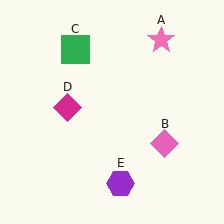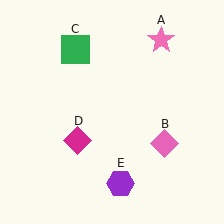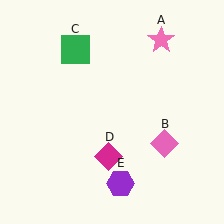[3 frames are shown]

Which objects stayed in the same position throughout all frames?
Pink star (object A) and pink diamond (object B) and green square (object C) and purple hexagon (object E) remained stationary.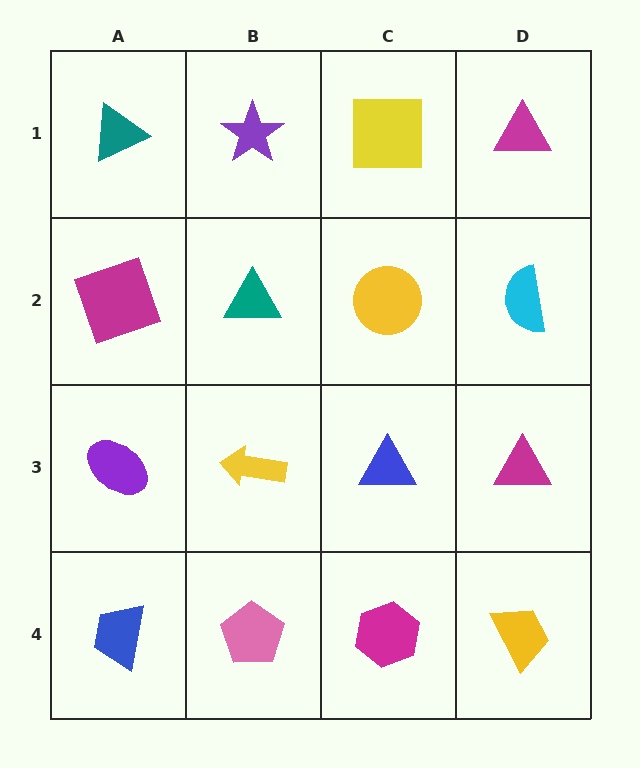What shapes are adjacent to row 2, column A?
A teal triangle (row 1, column A), a purple ellipse (row 3, column A), a teal triangle (row 2, column B).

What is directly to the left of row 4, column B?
A blue trapezoid.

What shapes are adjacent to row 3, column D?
A cyan semicircle (row 2, column D), a yellow trapezoid (row 4, column D), a blue triangle (row 3, column C).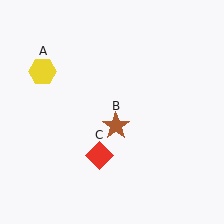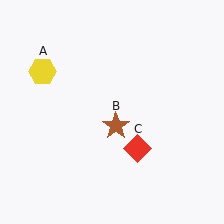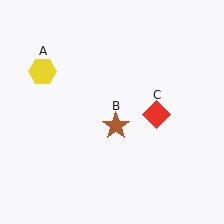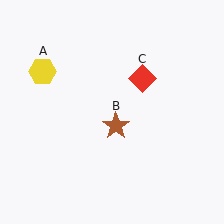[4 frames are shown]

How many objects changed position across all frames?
1 object changed position: red diamond (object C).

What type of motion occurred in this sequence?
The red diamond (object C) rotated counterclockwise around the center of the scene.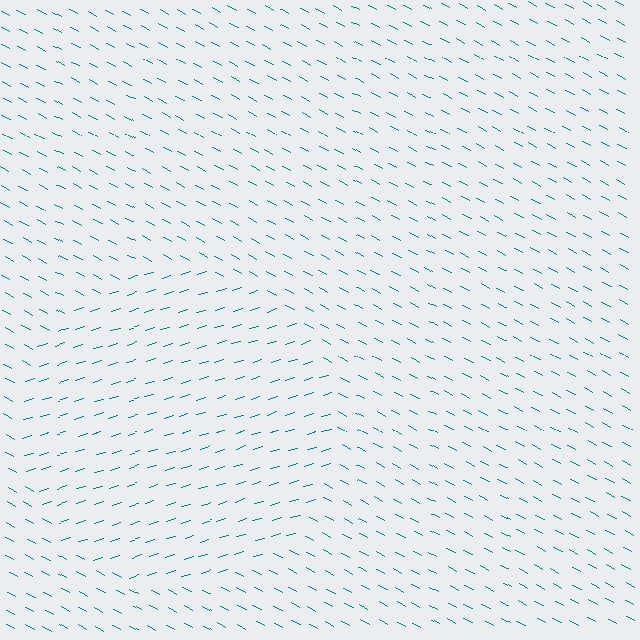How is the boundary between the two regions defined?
The boundary is defined purely by a change in line orientation (approximately 45 degrees difference). All lines are the same color and thickness.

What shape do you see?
I see a circle.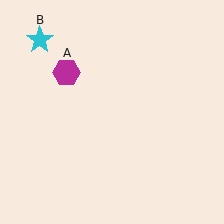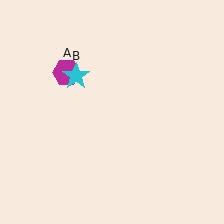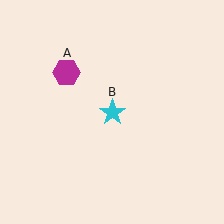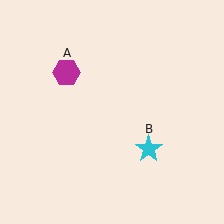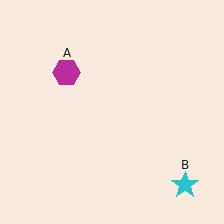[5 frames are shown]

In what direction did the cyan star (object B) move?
The cyan star (object B) moved down and to the right.